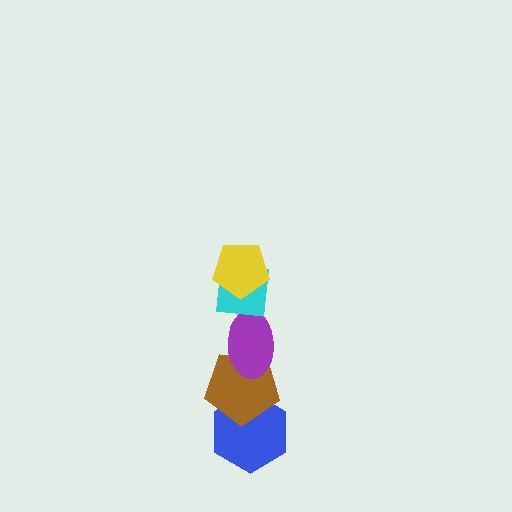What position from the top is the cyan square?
The cyan square is 2nd from the top.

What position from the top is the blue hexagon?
The blue hexagon is 5th from the top.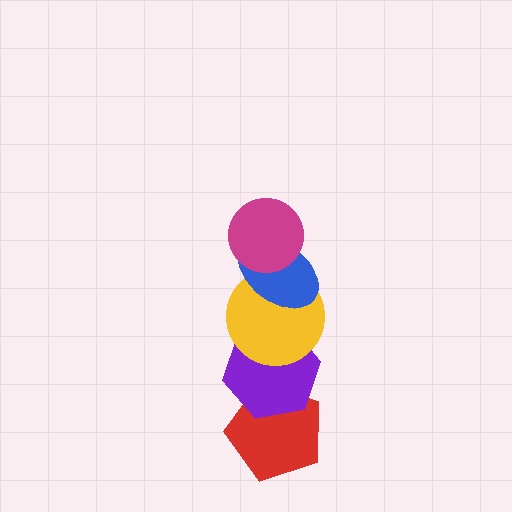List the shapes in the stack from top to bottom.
From top to bottom: the magenta circle, the blue ellipse, the yellow circle, the purple hexagon, the red pentagon.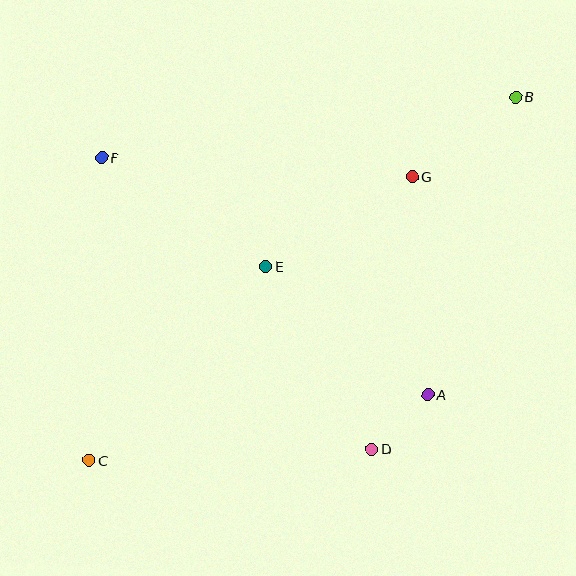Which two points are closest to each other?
Points A and D are closest to each other.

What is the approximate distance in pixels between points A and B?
The distance between A and B is approximately 310 pixels.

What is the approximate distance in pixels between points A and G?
The distance between A and G is approximately 219 pixels.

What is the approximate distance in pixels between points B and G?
The distance between B and G is approximately 130 pixels.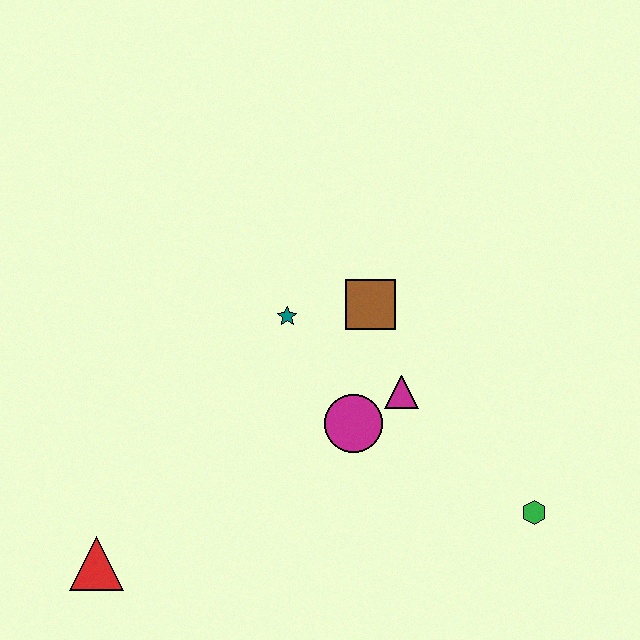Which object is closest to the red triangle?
The magenta circle is closest to the red triangle.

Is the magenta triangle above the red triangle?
Yes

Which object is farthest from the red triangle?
The green hexagon is farthest from the red triangle.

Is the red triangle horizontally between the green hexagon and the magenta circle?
No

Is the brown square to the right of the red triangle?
Yes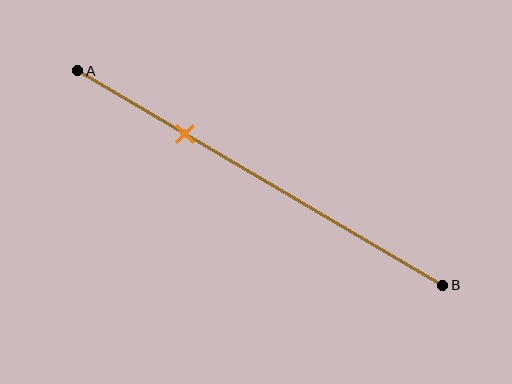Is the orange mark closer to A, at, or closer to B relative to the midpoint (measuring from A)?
The orange mark is closer to point A than the midpoint of segment AB.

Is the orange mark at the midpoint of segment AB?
No, the mark is at about 30% from A, not at the 50% midpoint.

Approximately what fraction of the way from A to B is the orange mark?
The orange mark is approximately 30% of the way from A to B.